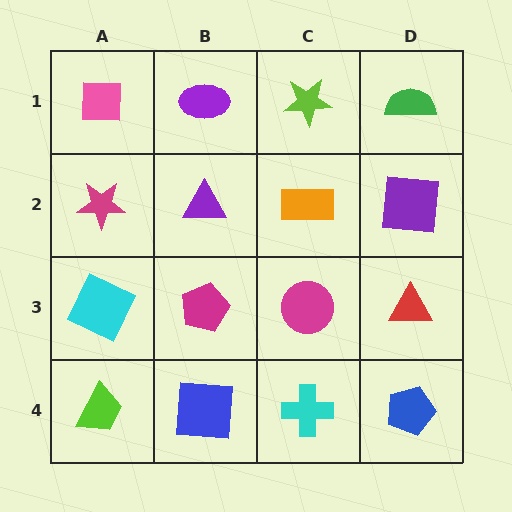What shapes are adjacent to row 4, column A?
A cyan square (row 3, column A), a blue square (row 4, column B).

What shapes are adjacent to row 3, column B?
A purple triangle (row 2, column B), a blue square (row 4, column B), a cyan square (row 3, column A), a magenta circle (row 3, column C).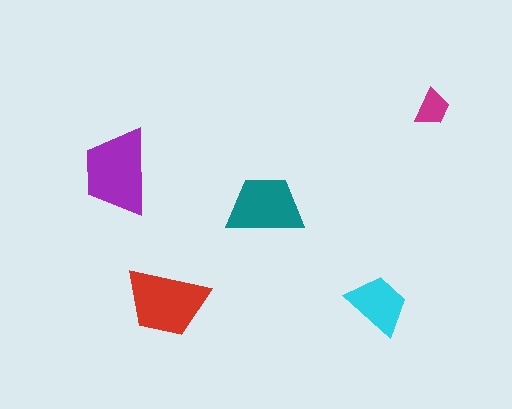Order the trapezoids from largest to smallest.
the purple one, the red one, the teal one, the cyan one, the magenta one.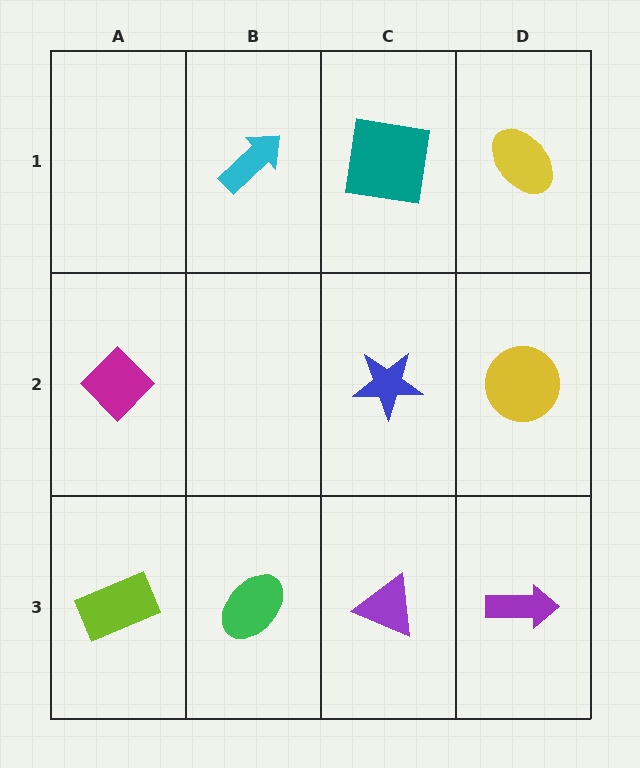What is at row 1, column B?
A cyan arrow.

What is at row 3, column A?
A lime rectangle.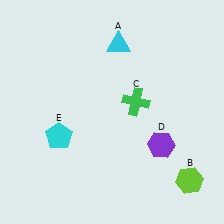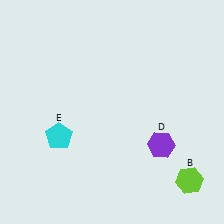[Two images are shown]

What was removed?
The cyan triangle (A), the green cross (C) were removed in Image 2.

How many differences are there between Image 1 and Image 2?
There are 2 differences between the two images.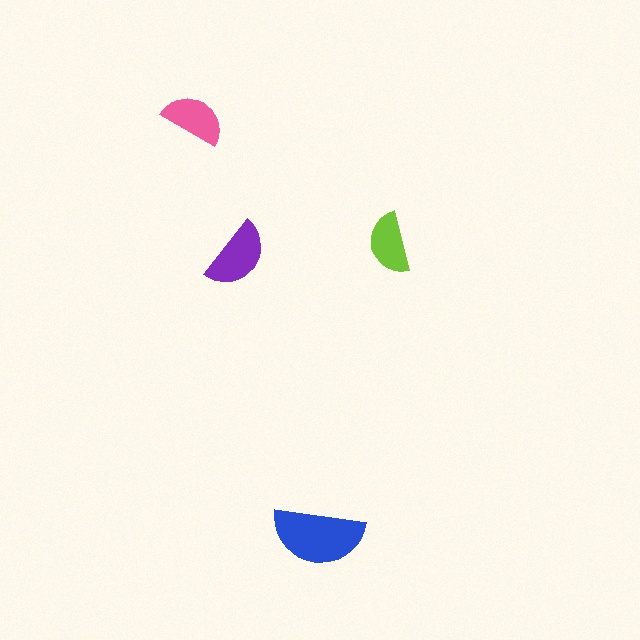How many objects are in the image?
There are 4 objects in the image.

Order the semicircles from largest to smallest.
the blue one, the purple one, the pink one, the lime one.